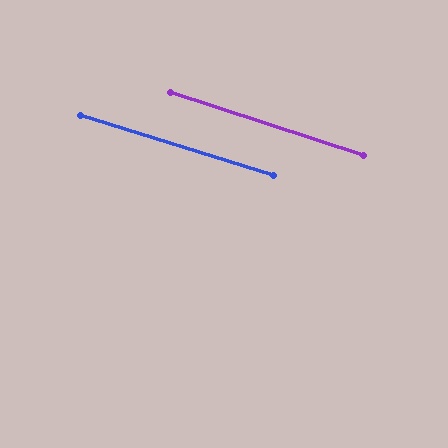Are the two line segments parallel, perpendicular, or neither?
Parallel — their directions differ by only 0.7°.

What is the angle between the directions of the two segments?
Approximately 1 degree.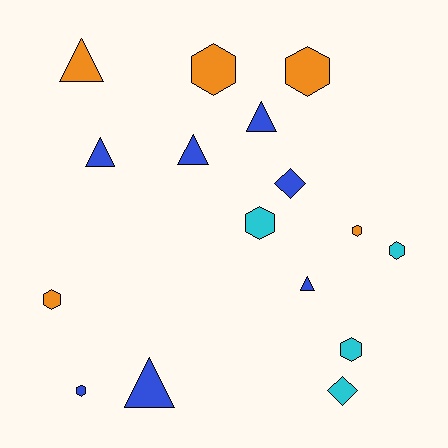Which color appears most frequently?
Blue, with 7 objects.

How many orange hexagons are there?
There are 4 orange hexagons.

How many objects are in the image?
There are 16 objects.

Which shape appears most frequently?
Hexagon, with 8 objects.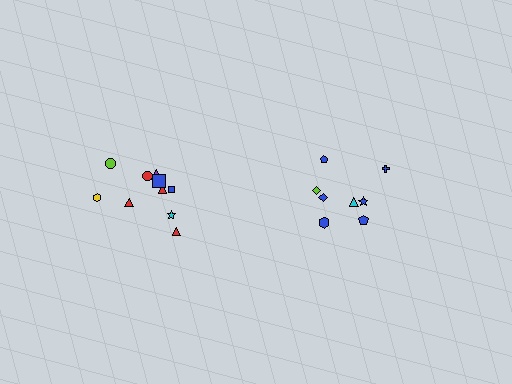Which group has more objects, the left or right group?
The left group.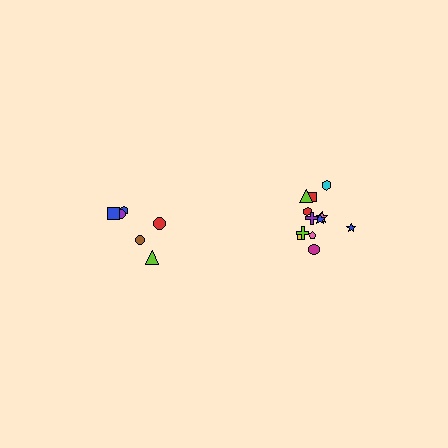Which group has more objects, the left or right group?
The right group.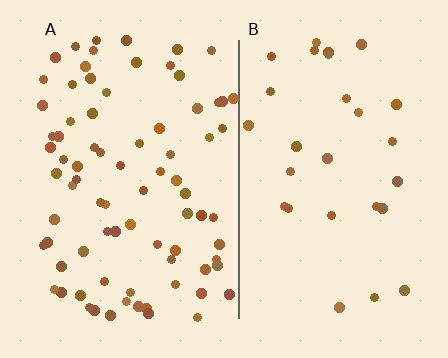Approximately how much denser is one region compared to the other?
Approximately 2.8× — region A over region B.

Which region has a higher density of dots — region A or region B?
A (the left).